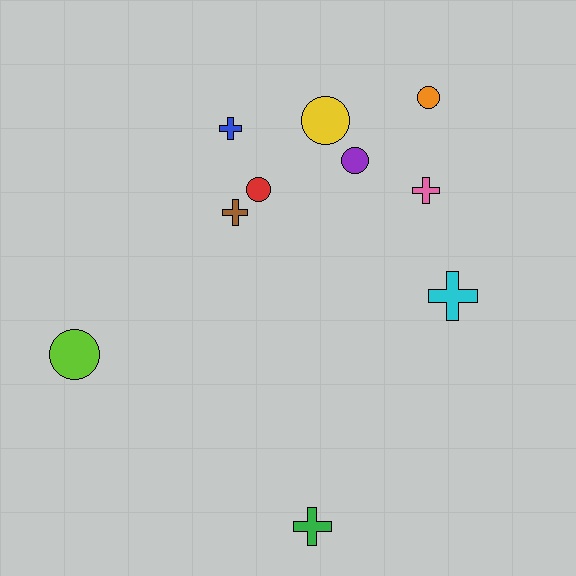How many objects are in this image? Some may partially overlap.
There are 10 objects.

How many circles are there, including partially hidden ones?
There are 5 circles.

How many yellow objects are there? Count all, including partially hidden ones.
There is 1 yellow object.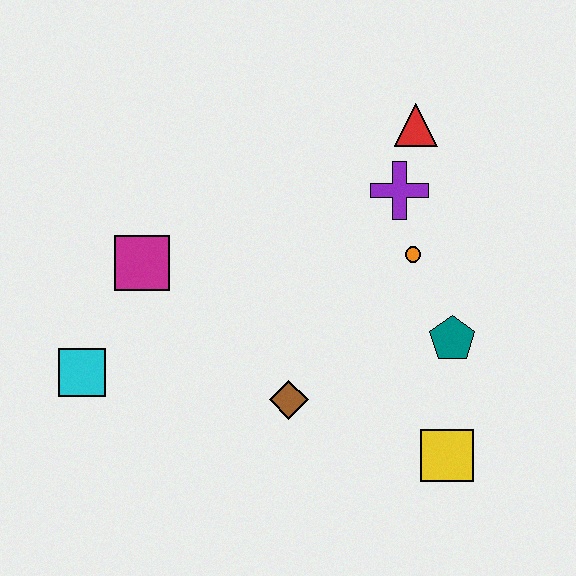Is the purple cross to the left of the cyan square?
No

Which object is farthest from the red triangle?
The cyan square is farthest from the red triangle.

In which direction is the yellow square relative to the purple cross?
The yellow square is below the purple cross.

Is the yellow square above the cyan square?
No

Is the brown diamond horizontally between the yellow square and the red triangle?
No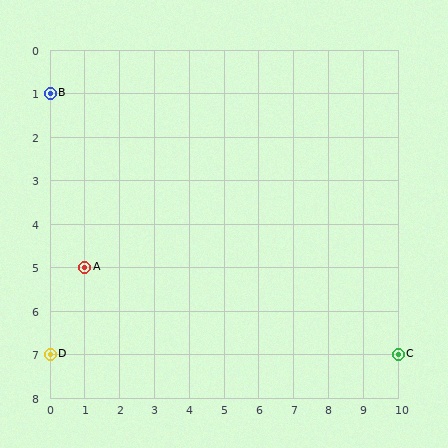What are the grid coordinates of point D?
Point D is at grid coordinates (0, 7).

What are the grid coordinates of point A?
Point A is at grid coordinates (1, 5).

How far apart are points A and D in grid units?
Points A and D are 1 column and 2 rows apart (about 2.2 grid units diagonally).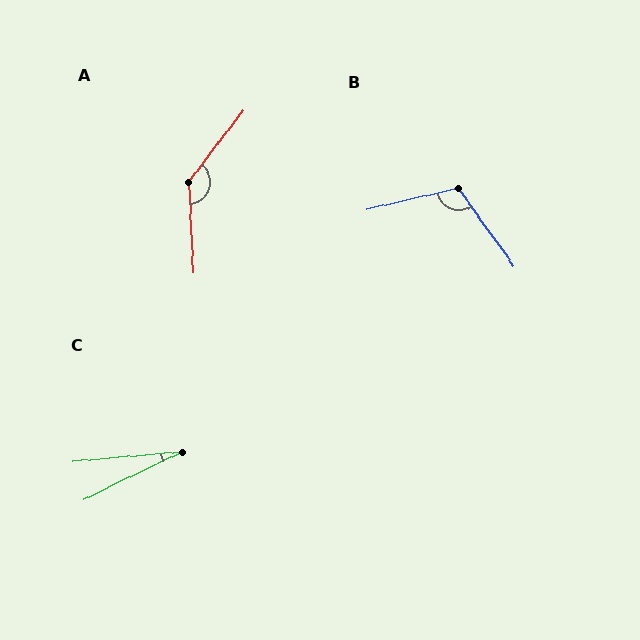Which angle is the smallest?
C, at approximately 21 degrees.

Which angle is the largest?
A, at approximately 140 degrees.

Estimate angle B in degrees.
Approximately 112 degrees.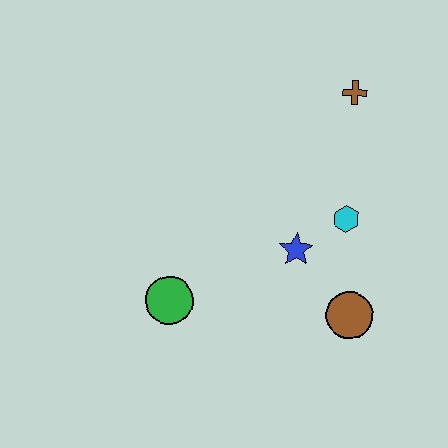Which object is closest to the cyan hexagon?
The blue star is closest to the cyan hexagon.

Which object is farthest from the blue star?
The brown cross is farthest from the blue star.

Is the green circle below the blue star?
Yes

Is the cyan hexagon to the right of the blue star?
Yes